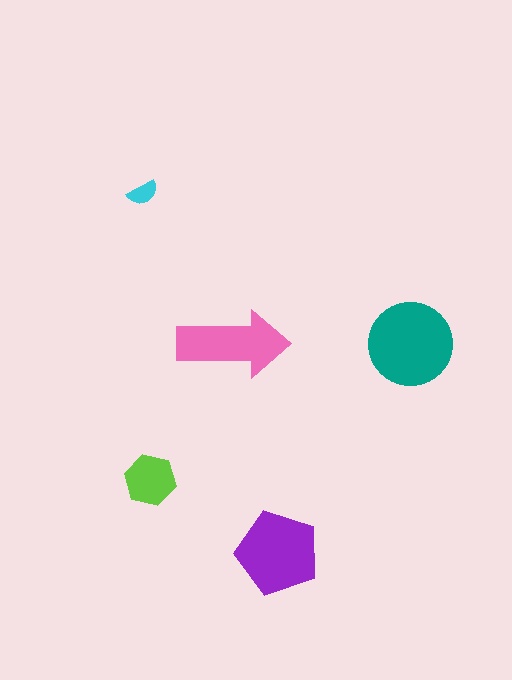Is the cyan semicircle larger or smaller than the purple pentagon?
Smaller.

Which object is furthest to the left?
The cyan semicircle is leftmost.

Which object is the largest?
The teal circle.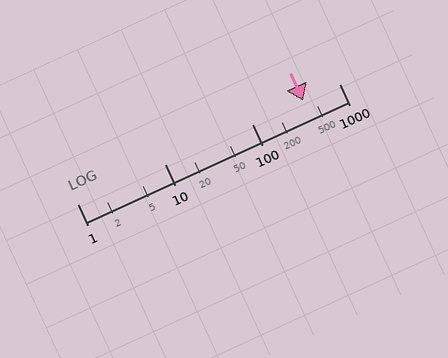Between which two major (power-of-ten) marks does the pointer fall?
The pointer is between 100 and 1000.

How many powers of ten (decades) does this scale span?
The scale spans 3 decades, from 1 to 1000.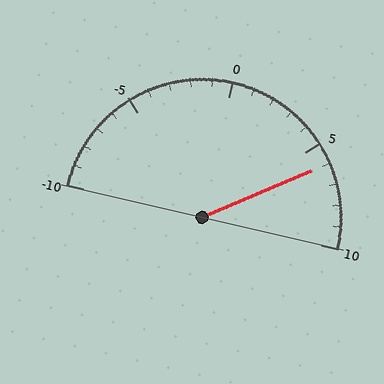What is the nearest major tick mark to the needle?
The nearest major tick mark is 5.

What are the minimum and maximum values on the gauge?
The gauge ranges from -10 to 10.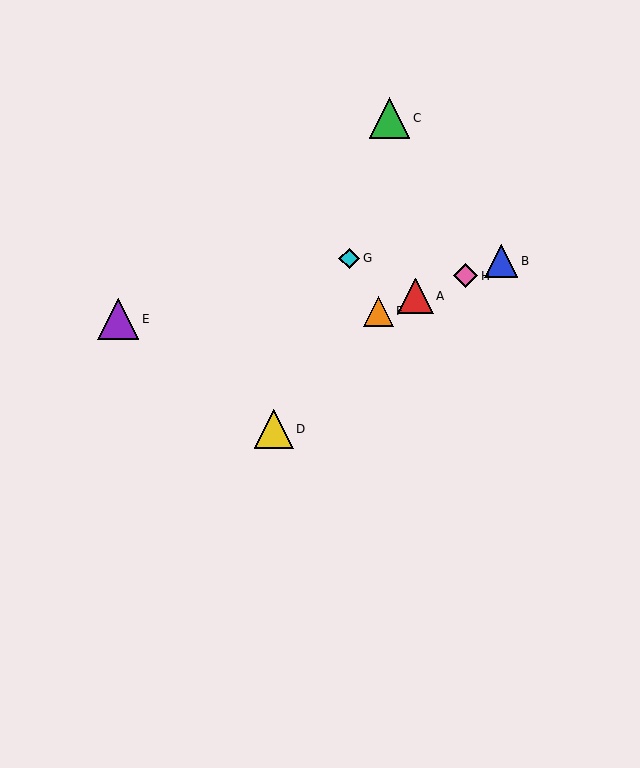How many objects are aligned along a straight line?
4 objects (A, B, F, H) are aligned along a straight line.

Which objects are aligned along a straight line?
Objects A, B, F, H are aligned along a straight line.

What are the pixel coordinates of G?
Object G is at (349, 258).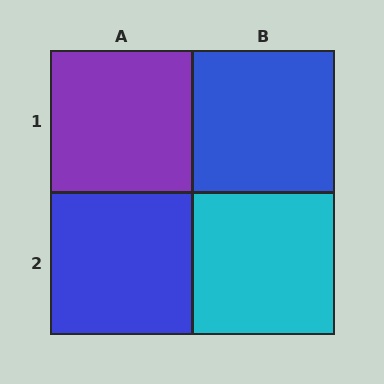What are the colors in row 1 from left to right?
Purple, blue.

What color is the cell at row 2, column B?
Cyan.